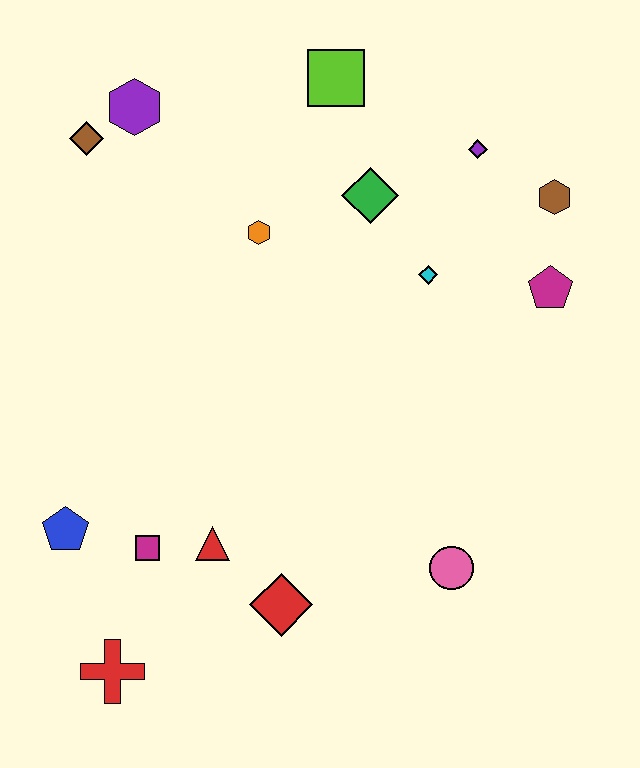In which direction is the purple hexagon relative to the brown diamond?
The purple hexagon is to the right of the brown diamond.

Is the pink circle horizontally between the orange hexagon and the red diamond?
No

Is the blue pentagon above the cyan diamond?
No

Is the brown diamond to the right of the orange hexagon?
No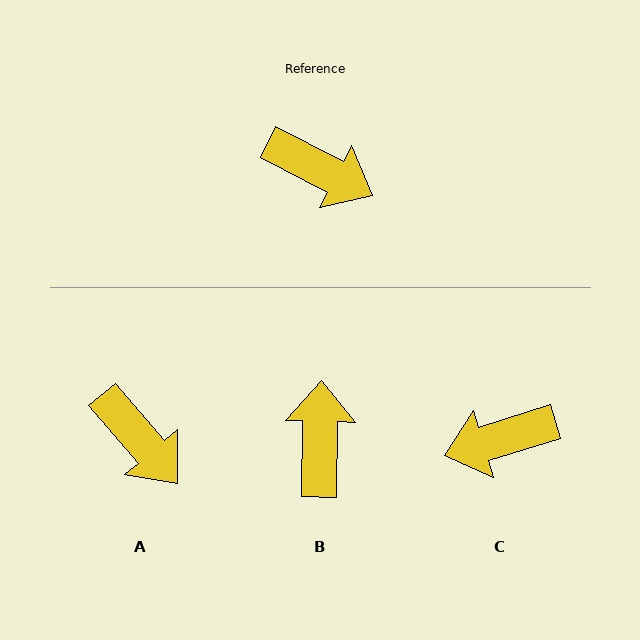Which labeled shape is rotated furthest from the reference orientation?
C, about 136 degrees away.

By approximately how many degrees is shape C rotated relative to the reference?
Approximately 136 degrees clockwise.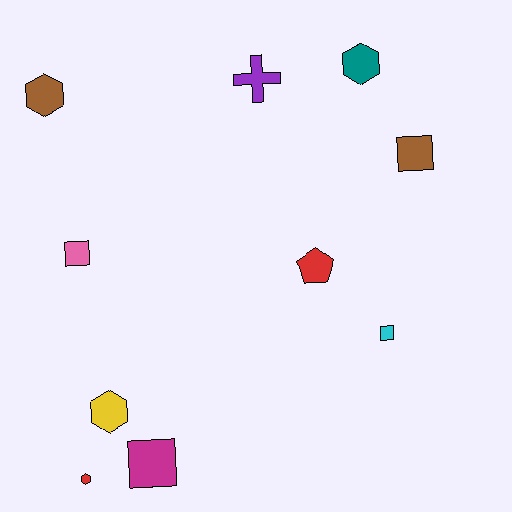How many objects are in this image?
There are 10 objects.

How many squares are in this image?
There are 4 squares.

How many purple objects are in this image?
There is 1 purple object.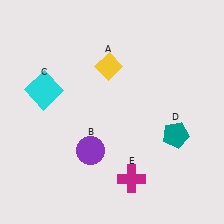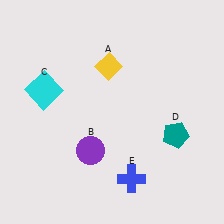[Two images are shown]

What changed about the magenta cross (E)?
In Image 1, E is magenta. In Image 2, it changed to blue.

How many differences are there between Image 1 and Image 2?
There is 1 difference between the two images.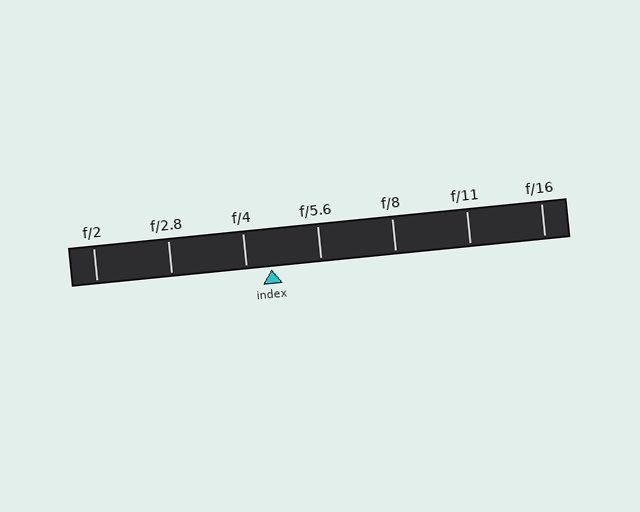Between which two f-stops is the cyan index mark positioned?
The index mark is between f/4 and f/5.6.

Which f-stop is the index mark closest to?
The index mark is closest to f/4.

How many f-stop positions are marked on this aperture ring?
There are 7 f-stop positions marked.